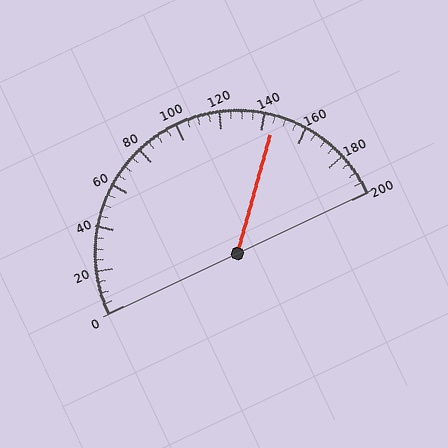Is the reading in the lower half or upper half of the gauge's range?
The reading is in the upper half of the range (0 to 200).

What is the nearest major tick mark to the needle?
The nearest major tick mark is 140.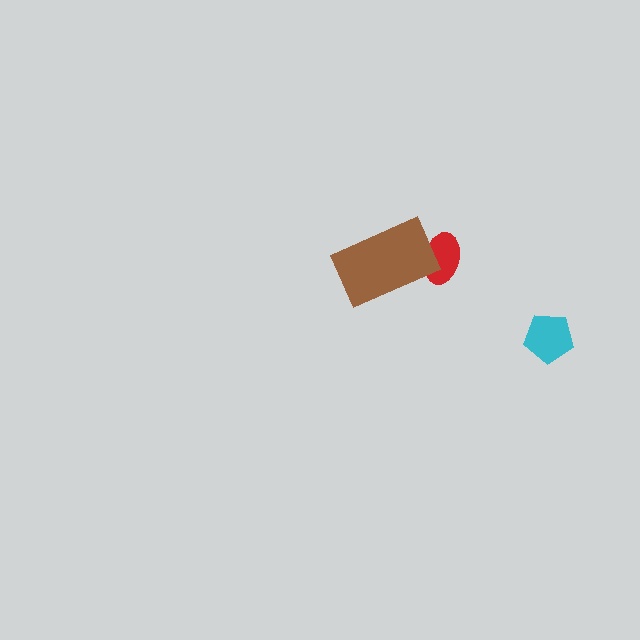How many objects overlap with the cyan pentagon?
0 objects overlap with the cyan pentagon.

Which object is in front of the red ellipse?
The brown rectangle is in front of the red ellipse.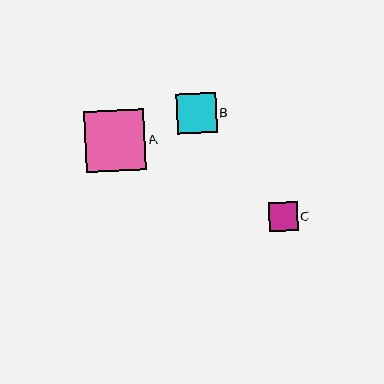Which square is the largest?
Square A is the largest with a size of approximately 60 pixels.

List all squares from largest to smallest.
From largest to smallest: A, B, C.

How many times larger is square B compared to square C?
Square B is approximately 1.4 times the size of square C.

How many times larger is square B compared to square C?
Square B is approximately 1.4 times the size of square C.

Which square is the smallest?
Square C is the smallest with a size of approximately 29 pixels.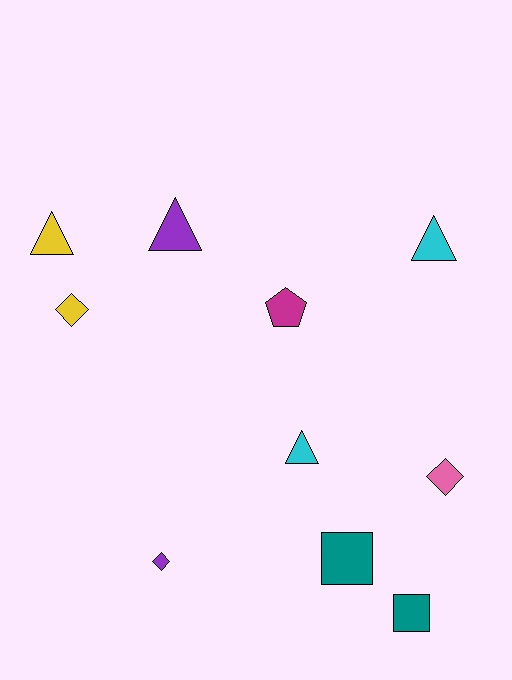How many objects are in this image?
There are 10 objects.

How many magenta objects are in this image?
There is 1 magenta object.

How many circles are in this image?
There are no circles.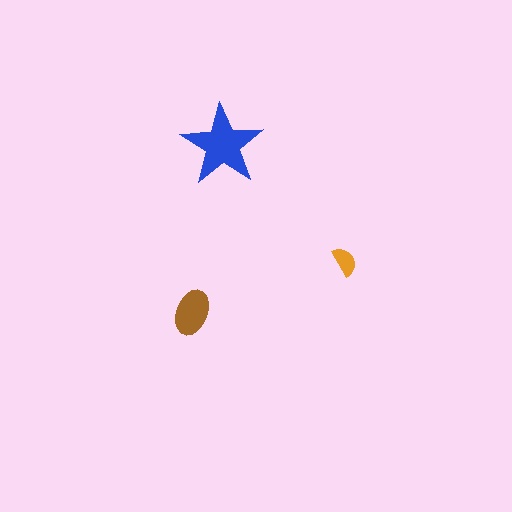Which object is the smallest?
The orange semicircle.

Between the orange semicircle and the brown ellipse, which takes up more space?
The brown ellipse.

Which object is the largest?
The blue star.